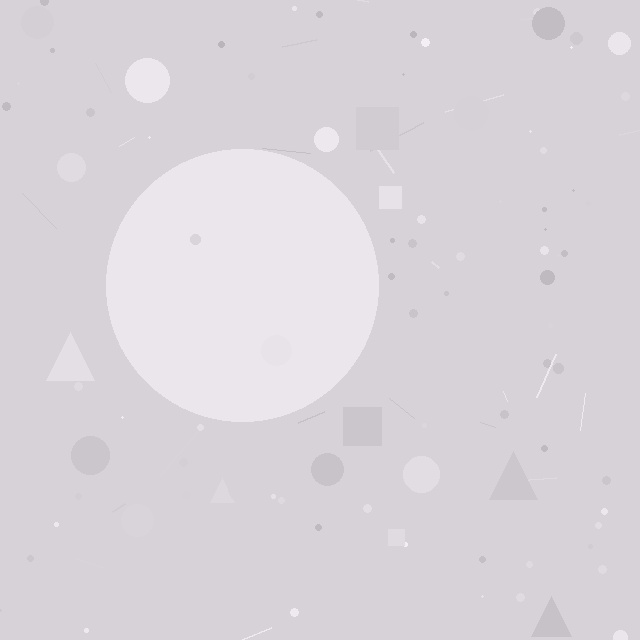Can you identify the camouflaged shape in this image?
The camouflaged shape is a circle.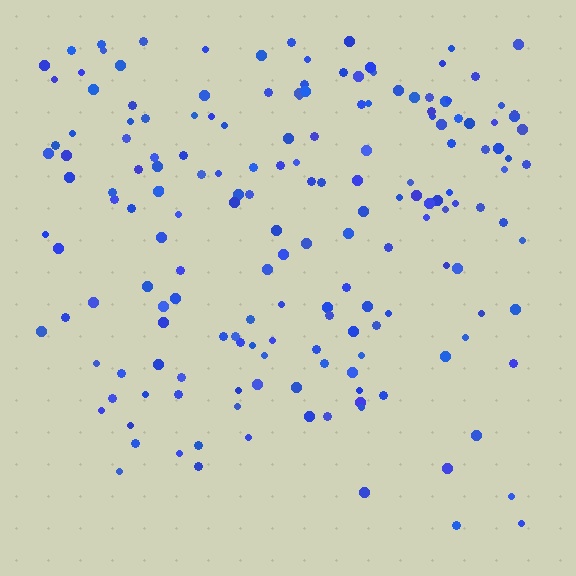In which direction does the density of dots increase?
From bottom to top, with the top side densest.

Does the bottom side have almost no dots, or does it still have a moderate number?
Still a moderate number, just noticeably fewer than the top.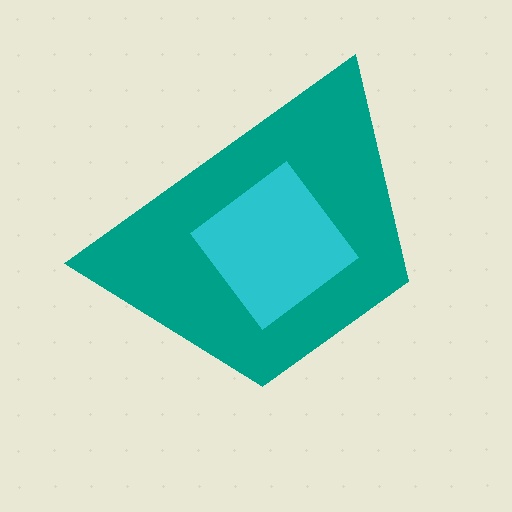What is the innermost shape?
The cyan diamond.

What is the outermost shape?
The teal trapezoid.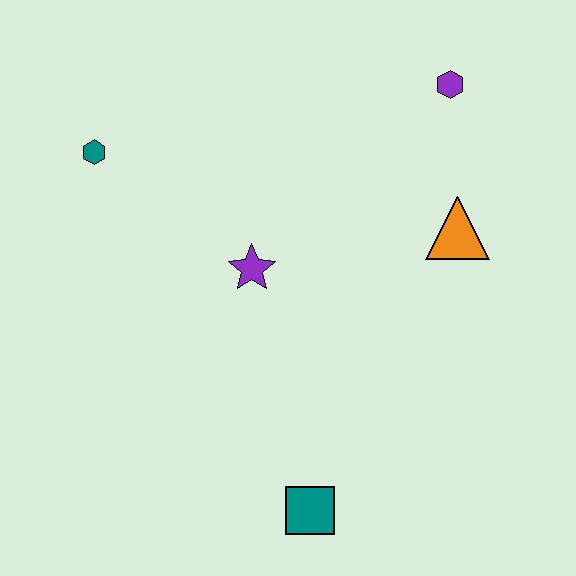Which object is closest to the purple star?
The teal hexagon is closest to the purple star.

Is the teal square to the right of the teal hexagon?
Yes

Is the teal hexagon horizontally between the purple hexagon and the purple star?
No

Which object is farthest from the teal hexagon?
The teal square is farthest from the teal hexagon.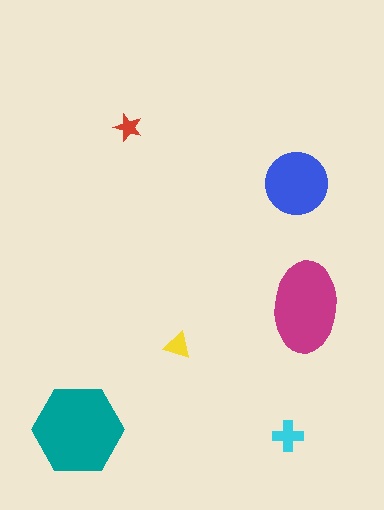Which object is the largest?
The teal hexagon.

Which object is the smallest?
The red star.